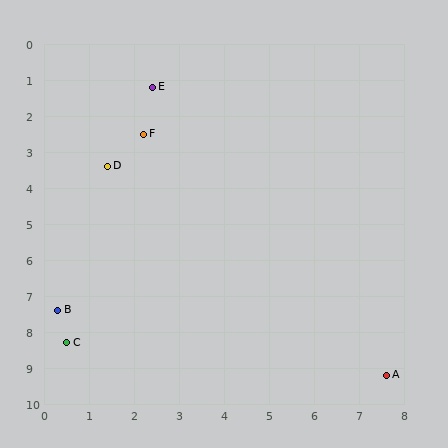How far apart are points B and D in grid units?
Points B and D are about 4.1 grid units apart.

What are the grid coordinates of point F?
Point F is at approximately (2.2, 2.5).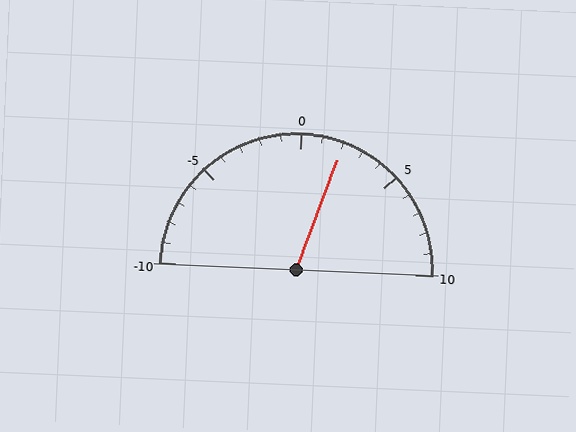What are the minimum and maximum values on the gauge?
The gauge ranges from -10 to 10.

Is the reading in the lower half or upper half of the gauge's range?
The reading is in the upper half of the range (-10 to 10).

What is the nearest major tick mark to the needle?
The nearest major tick mark is 0.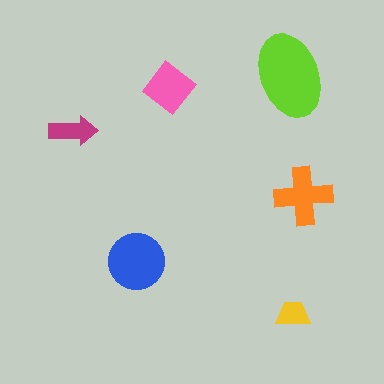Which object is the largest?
The lime ellipse.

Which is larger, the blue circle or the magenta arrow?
The blue circle.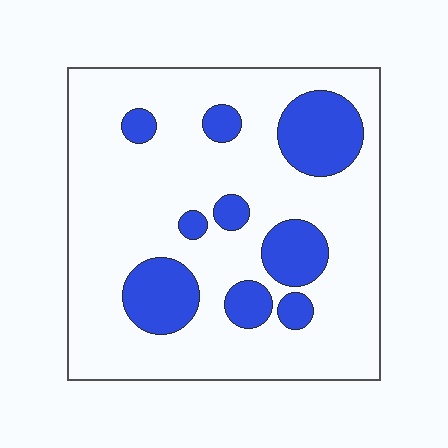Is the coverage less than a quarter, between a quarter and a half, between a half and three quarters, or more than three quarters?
Less than a quarter.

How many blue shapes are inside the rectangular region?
9.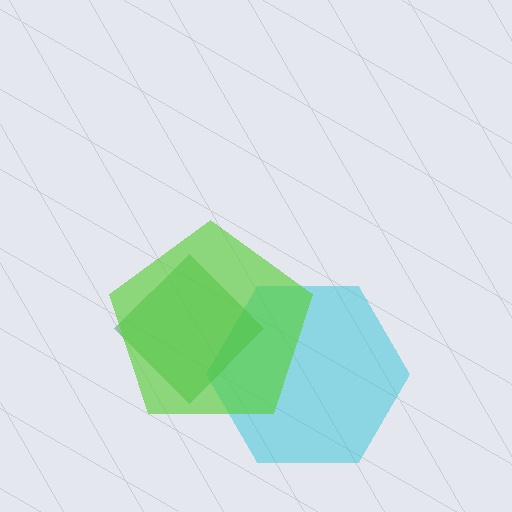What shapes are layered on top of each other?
The layered shapes are: a cyan hexagon, a green diamond, a lime pentagon.